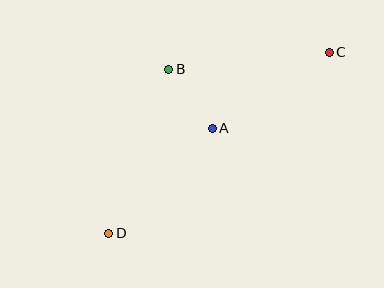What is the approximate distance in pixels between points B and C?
The distance between B and C is approximately 162 pixels.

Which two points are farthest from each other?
Points C and D are farthest from each other.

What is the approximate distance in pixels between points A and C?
The distance between A and C is approximately 140 pixels.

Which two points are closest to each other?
Points A and B are closest to each other.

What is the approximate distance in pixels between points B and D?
The distance between B and D is approximately 175 pixels.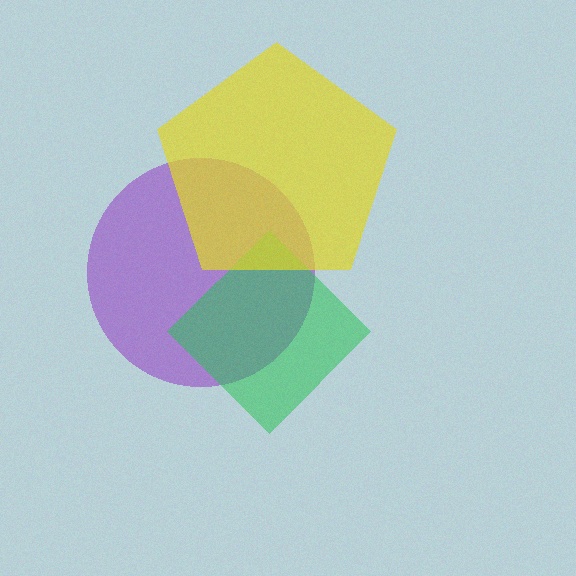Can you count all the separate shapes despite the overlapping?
Yes, there are 3 separate shapes.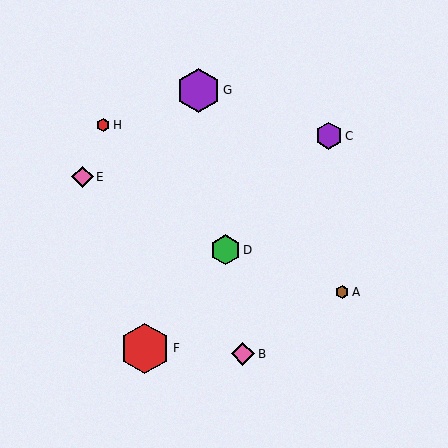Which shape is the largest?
The red hexagon (labeled F) is the largest.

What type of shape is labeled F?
Shape F is a red hexagon.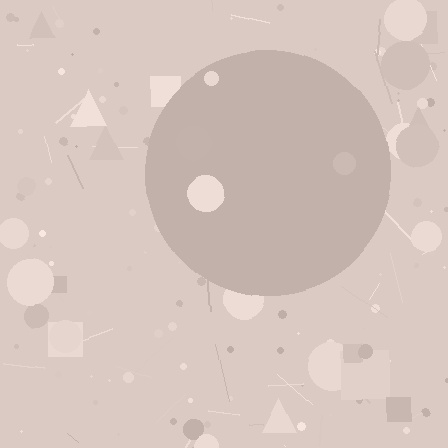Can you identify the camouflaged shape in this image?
The camouflaged shape is a circle.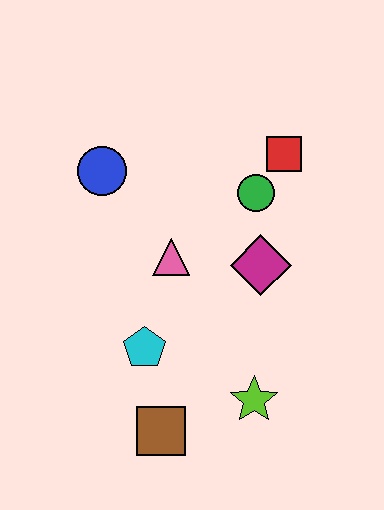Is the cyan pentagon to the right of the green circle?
No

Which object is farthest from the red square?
The brown square is farthest from the red square.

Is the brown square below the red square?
Yes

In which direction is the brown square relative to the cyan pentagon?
The brown square is below the cyan pentagon.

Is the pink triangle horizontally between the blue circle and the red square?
Yes